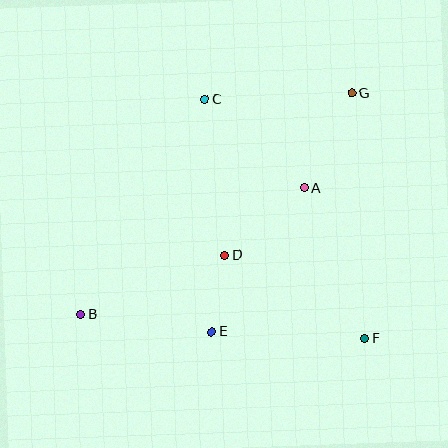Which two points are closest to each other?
Points D and E are closest to each other.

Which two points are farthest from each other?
Points B and G are farthest from each other.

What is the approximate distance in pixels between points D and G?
The distance between D and G is approximately 206 pixels.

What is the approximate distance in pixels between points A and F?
The distance between A and F is approximately 162 pixels.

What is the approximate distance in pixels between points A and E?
The distance between A and E is approximately 171 pixels.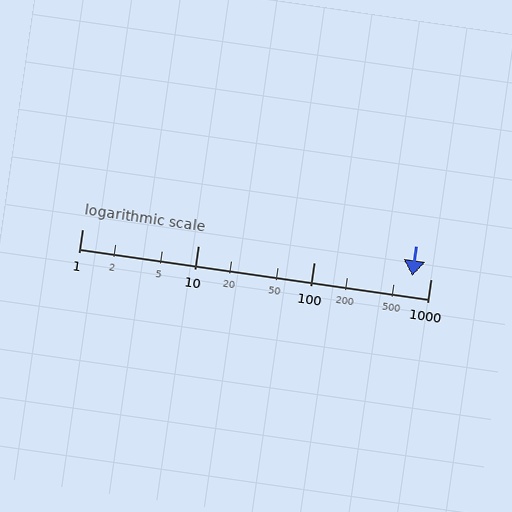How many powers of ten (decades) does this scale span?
The scale spans 3 decades, from 1 to 1000.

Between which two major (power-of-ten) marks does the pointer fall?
The pointer is between 100 and 1000.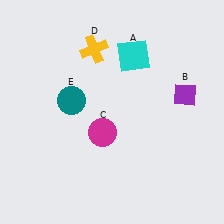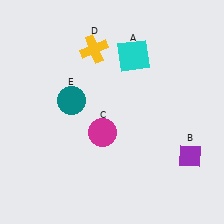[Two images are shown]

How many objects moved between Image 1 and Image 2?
1 object moved between the two images.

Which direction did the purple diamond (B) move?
The purple diamond (B) moved down.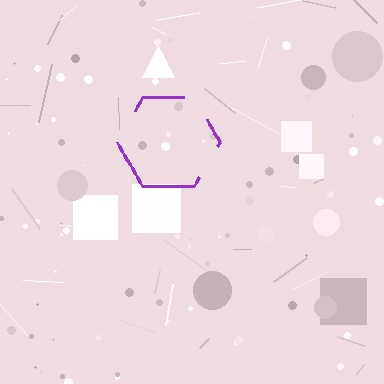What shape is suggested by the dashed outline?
The dashed outline suggests a hexagon.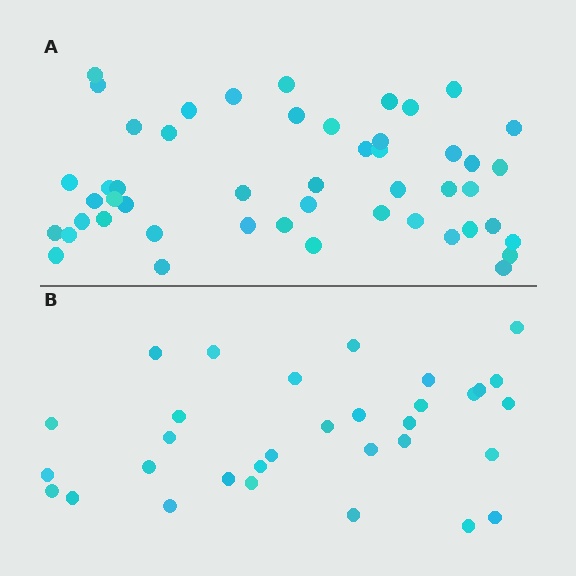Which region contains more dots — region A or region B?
Region A (the top region) has more dots.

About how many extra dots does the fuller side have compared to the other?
Region A has approximately 15 more dots than region B.